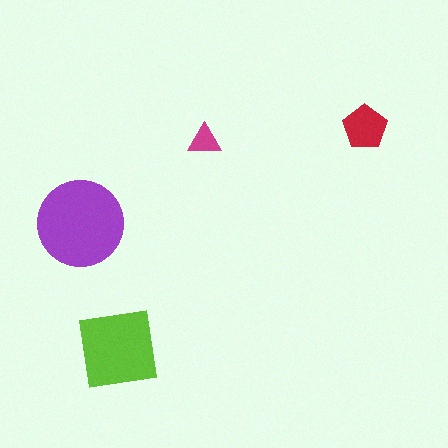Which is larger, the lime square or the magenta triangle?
The lime square.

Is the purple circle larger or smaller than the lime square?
Larger.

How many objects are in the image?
There are 4 objects in the image.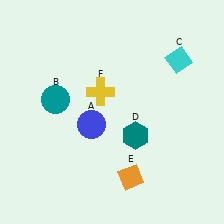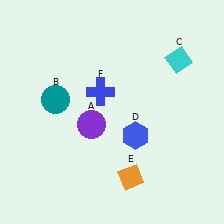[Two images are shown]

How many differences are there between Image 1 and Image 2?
There are 3 differences between the two images.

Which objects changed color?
A changed from blue to purple. D changed from teal to blue. F changed from yellow to blue.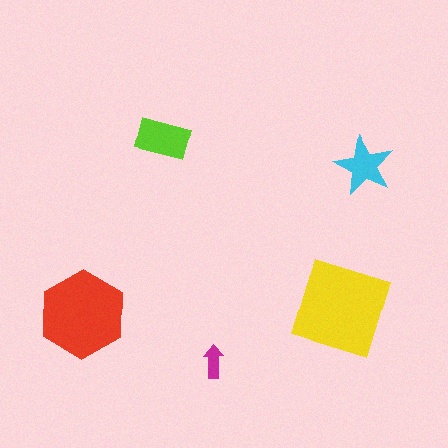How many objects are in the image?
There are 5 objects in the image.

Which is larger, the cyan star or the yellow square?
The yellow square.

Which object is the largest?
The yellow square.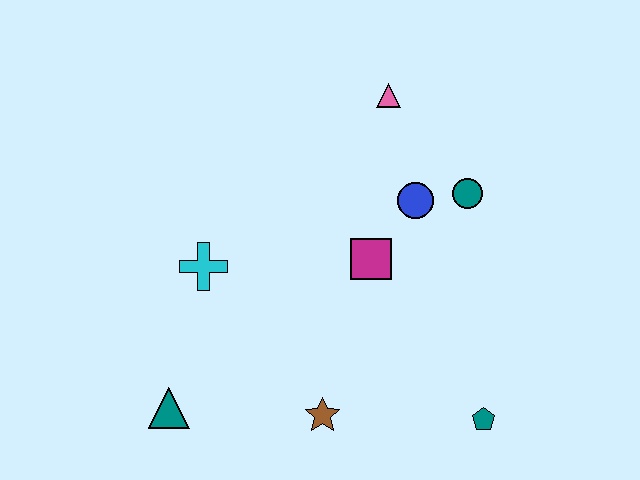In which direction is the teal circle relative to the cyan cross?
The teal circle is to the right of the cyan cross.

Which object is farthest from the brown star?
The pink triangle is farthest from the brown star.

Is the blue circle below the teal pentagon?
No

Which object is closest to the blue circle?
The teal circle is closest to the blue circle.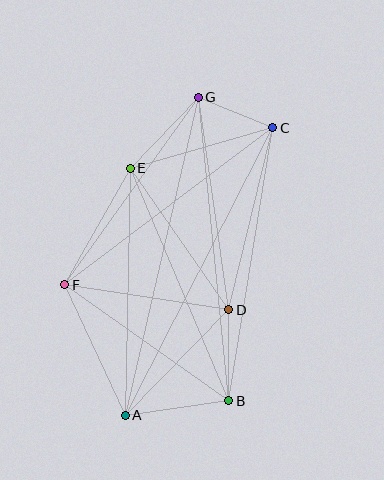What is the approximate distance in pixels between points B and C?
The distance between B and C is approximately 277 pixels.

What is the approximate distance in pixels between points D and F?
The distance between D and F is approximately 166 pixels.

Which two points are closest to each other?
Points C and G are closest to each other.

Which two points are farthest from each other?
Points A and G are farthest from each other.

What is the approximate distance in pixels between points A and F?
The distance between A and F is approximately 144 pixels.